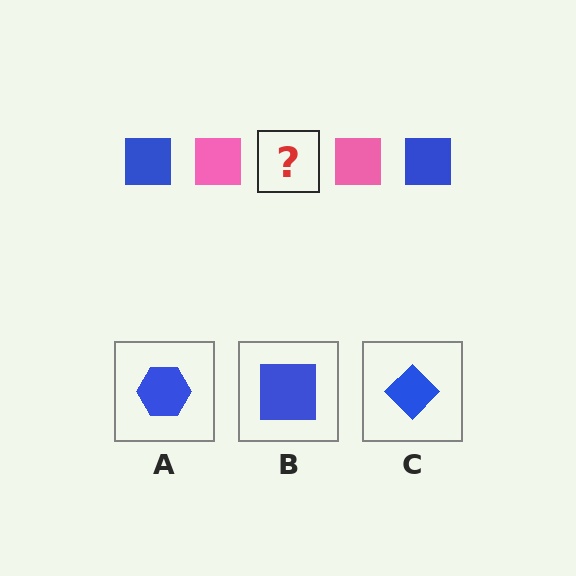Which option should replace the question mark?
Option B.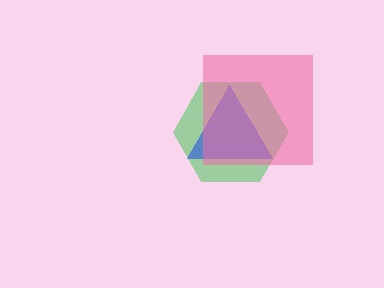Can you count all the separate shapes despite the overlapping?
Yes, there are 3 separate shapes.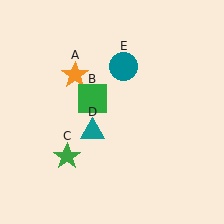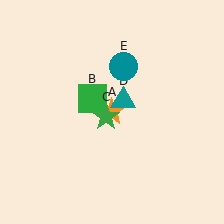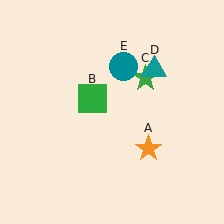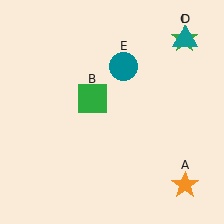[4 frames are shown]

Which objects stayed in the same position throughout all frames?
Green square (object B) and teal circle (object E) remained stationary.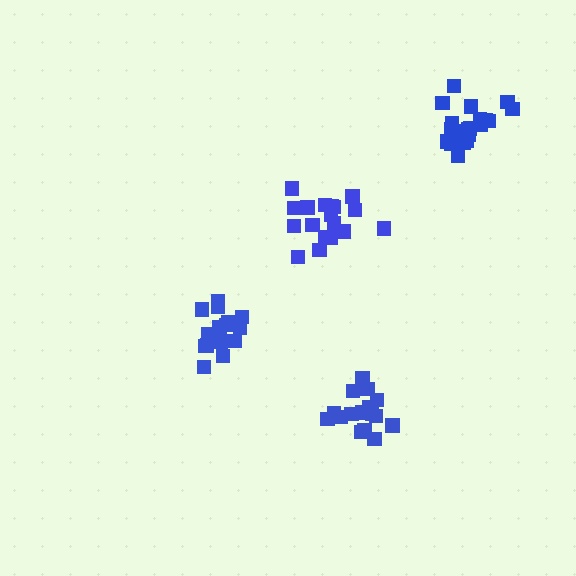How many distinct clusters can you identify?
There are 4 distinct clusters.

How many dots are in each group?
Group 1: 17 dots, Group 2: 21 dots, Group 3: 17 dots, Group 4: 18 dots (73 total).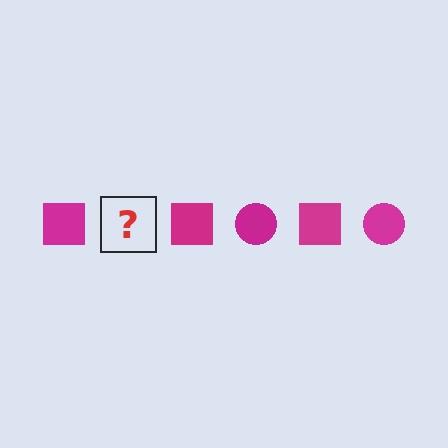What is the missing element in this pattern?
The missing element is a magenta circle.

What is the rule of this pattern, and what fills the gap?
The rule is that the pattern cycles through square, circle shapes in magenta. The gap should be filled with a magenta circle.